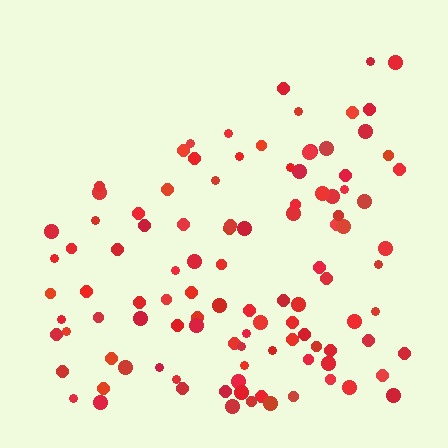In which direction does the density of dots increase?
From top to bottom, with the bottom side densest.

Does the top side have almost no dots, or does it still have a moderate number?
Still a moderate number, just noticeably fewer than the bottom.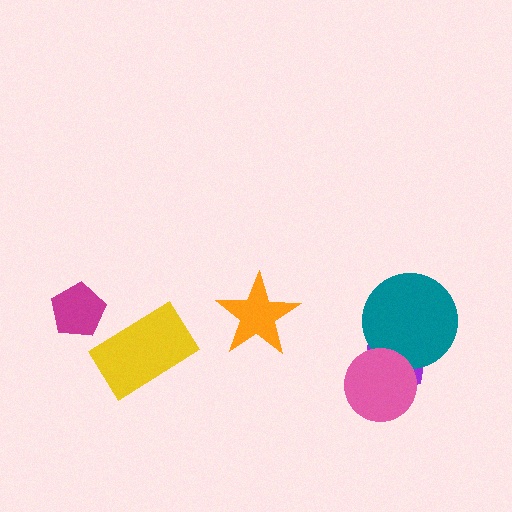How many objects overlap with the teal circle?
2 objects overlap with the teal circle.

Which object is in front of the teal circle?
The pink circle is in front of the teal circle.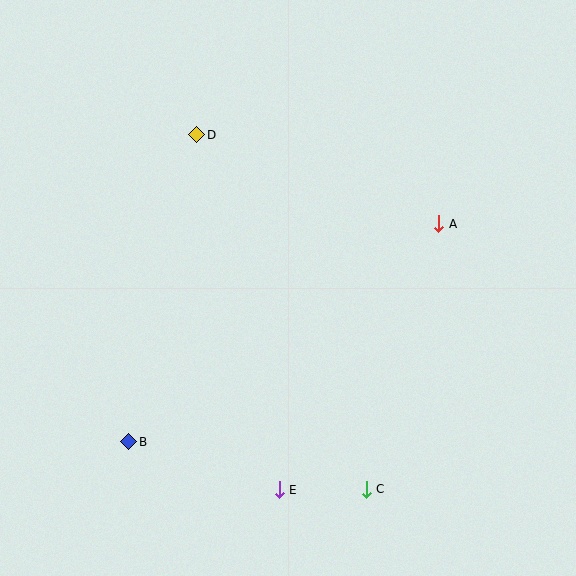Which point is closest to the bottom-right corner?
Point C is closest to the bottom-right corner.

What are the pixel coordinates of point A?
Point A is at (439, 224).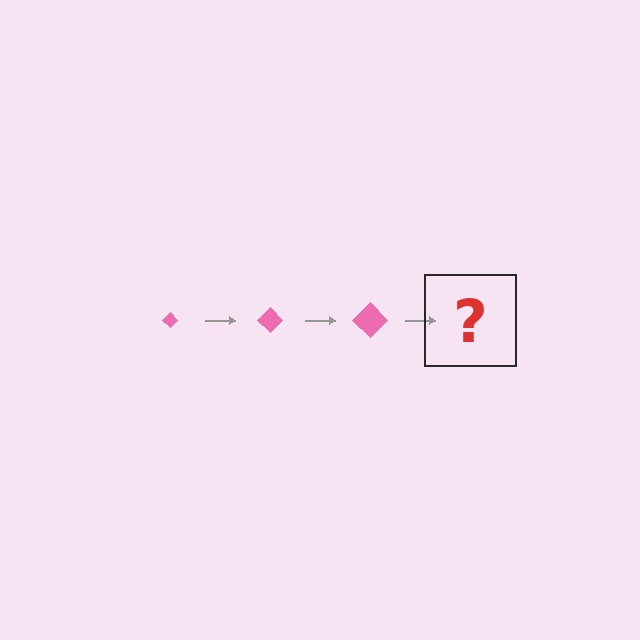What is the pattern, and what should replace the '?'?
The pattern is that the diamond gets progressively larger each step. The '?' should be a pink diamond, larger than the previous one.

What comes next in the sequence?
The next element should be a pink diamond, larger than the previous one.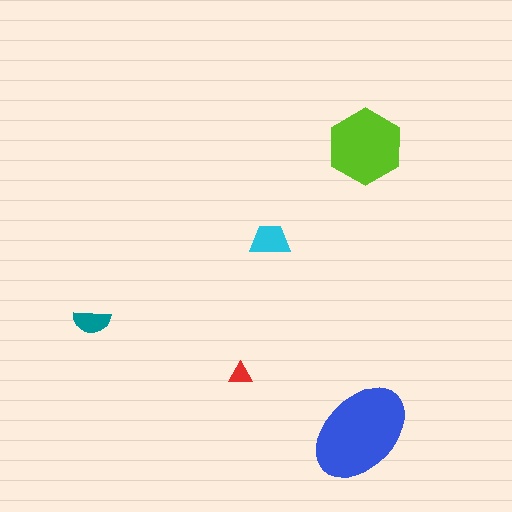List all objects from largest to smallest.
The blue ellipse, the lime hexagon, the cyan trapezoid, the teal semicircle, the red triangle.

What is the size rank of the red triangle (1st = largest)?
5th.